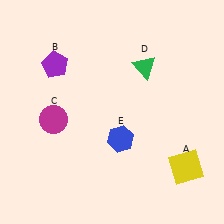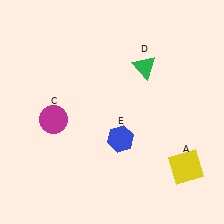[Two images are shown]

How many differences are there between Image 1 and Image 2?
There is 1 difference between the two images.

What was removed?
The purple pentagon (B) was removed in Image 2.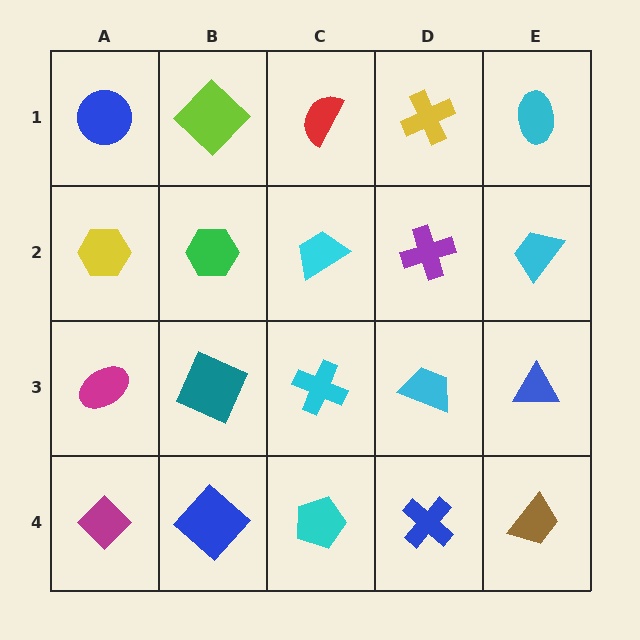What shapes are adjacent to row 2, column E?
A cyan ellipse (row 1, column E), a blue triangle (row 3, column E), a purple cross (row 2, column D).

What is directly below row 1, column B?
A green hexagon.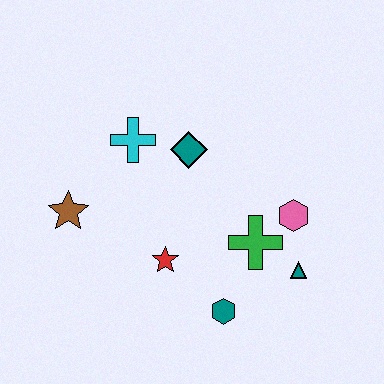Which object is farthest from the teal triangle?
The brown star is farthest from the teal triangle.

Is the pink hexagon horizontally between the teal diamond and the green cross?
No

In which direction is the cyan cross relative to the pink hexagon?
The cyan cross is to the left of the pink hexagon.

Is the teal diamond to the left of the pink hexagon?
Yes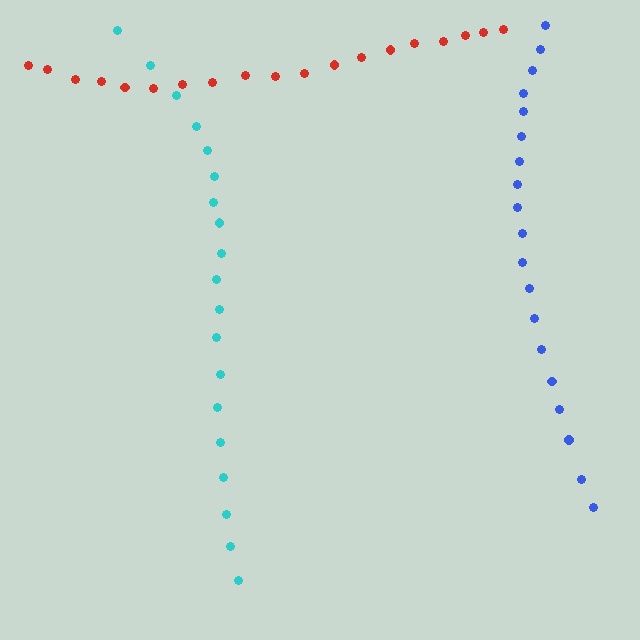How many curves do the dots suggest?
There are 3 distinct paths.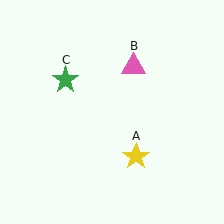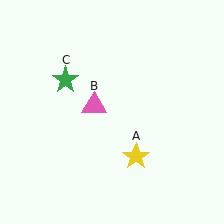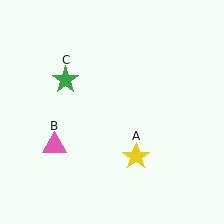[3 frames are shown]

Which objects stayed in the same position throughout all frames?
Yellow star (object A) and green star (object C) remained stationary.